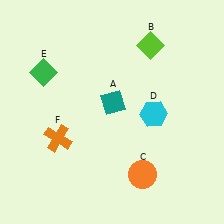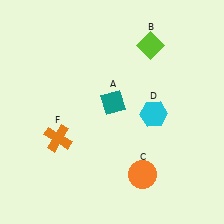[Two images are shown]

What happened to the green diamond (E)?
The green diamond (E) was removed in Image 2. It was in the top-left area of Image 1.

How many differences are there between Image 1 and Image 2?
There is 1 difference between the two images.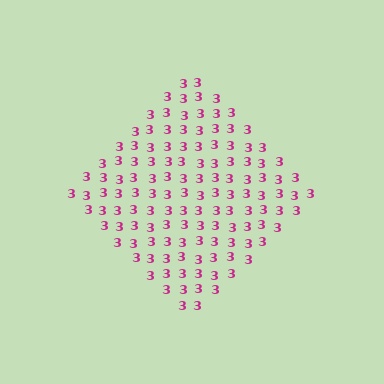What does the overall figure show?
The overall figure shows a diamond.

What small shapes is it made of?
It is made of small digit 3's.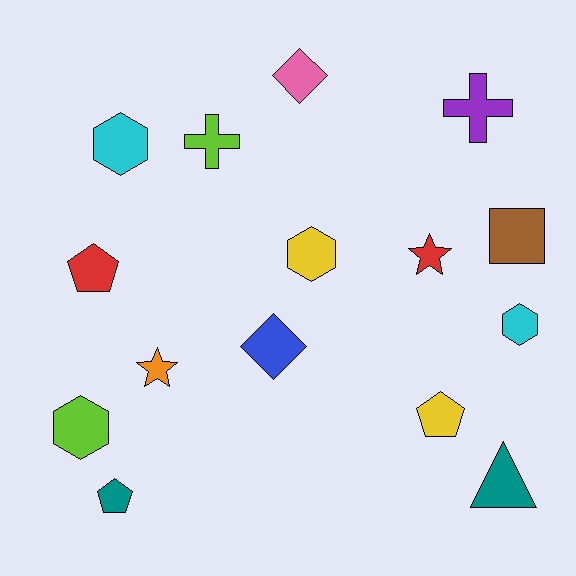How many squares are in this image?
There is 1 square.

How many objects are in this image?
There are 15 objects.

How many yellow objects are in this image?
There are 2 yellow objects.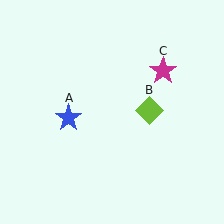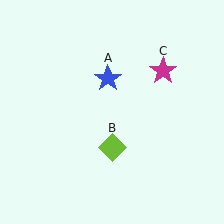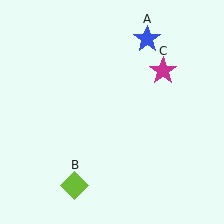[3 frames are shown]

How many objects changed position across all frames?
2 objects changed position: blue star (object A), lime diamond (object B).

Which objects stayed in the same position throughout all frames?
Magenta star (object C) remained stationary.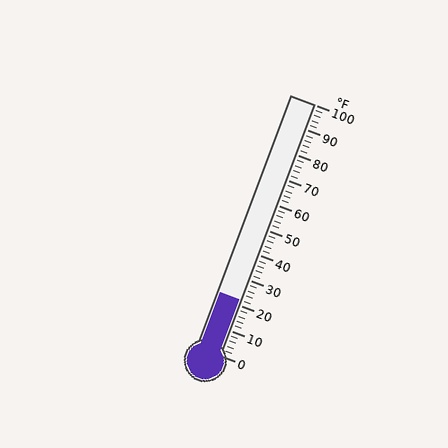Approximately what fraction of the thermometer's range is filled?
The thermometer is filled to approximately 20% of its range.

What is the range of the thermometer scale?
The thermometer scale ranges from 0°F to 100°F.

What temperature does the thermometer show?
The thermometer shows approximately 22°F.